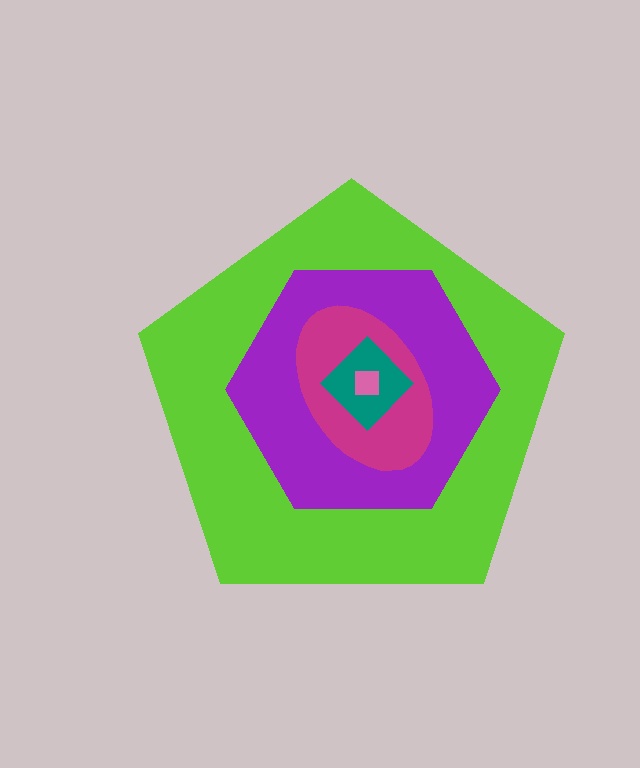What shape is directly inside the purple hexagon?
The magenta ellipse.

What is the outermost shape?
The lime pentagon.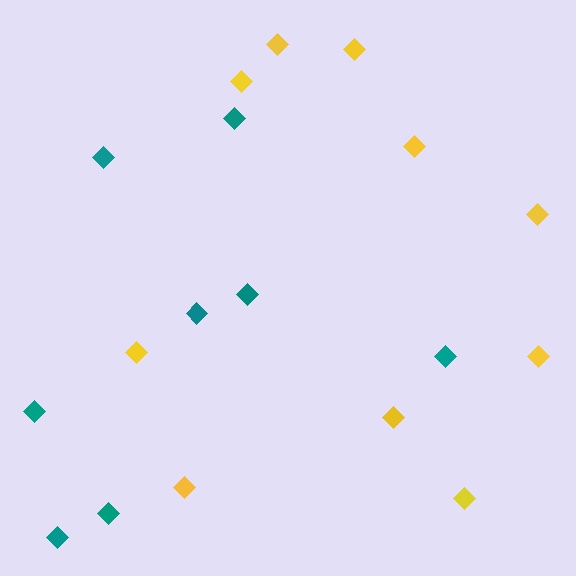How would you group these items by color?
There are 2 groups: one group of yellow diamonds (10) and one group of teal diamonds (8).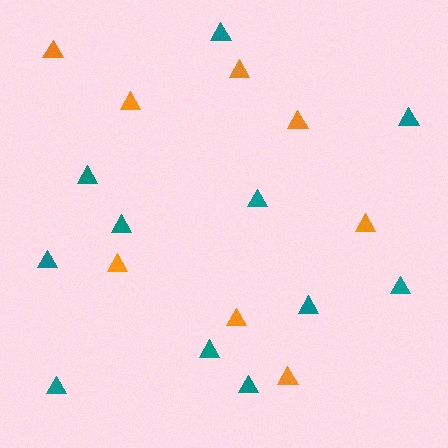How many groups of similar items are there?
There are 2 groups: one group of teal triangles (11) and one group of orange triangles (8).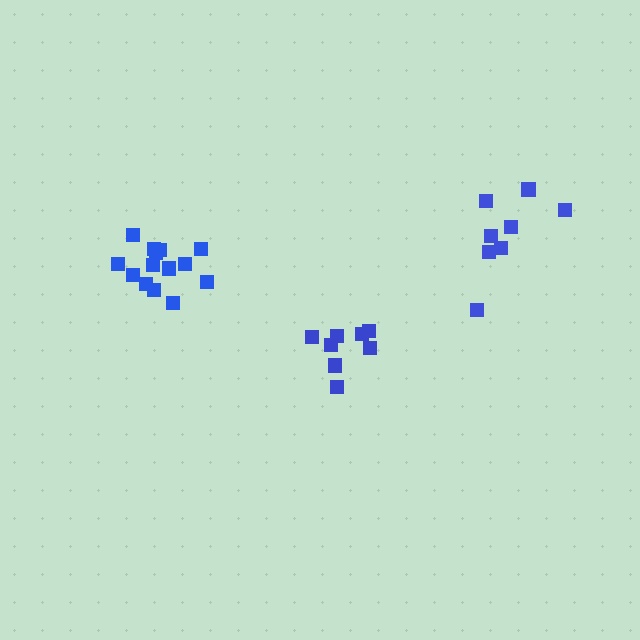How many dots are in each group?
Group 1: 8 dots, Group 2: 14 dots, Group 3: 8 dots (30 total).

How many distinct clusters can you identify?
There are 3 distinct clusters.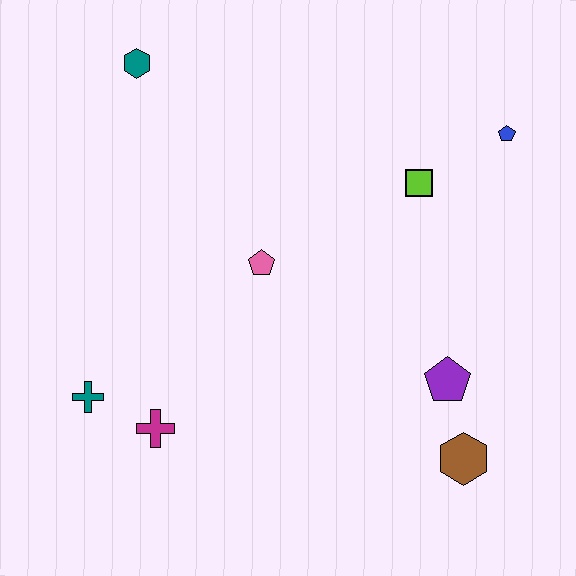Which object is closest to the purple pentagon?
The brown hexagon is closest to the purple pentagon.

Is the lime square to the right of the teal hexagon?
Yes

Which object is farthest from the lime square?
The teal cross is farthest from the lime square.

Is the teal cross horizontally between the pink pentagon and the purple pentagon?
No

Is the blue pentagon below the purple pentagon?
No